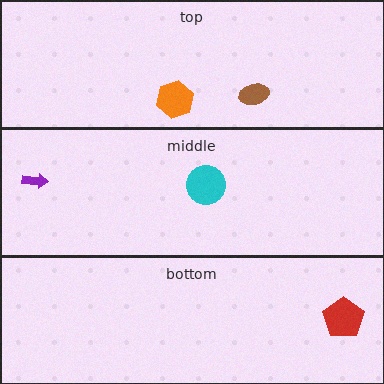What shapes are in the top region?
The orange hexagon, the brown ellipse.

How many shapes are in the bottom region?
1.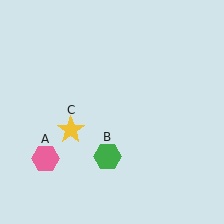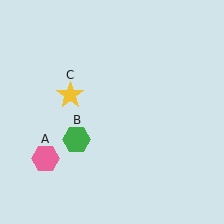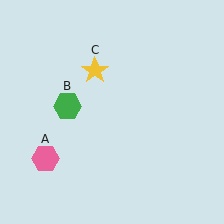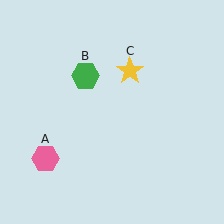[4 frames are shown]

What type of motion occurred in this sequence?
The green hexagon (object B), yellow star (object C) rotated clockwise around the center of the scene.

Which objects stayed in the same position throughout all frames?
Pink hexagon (object A) remained stationary.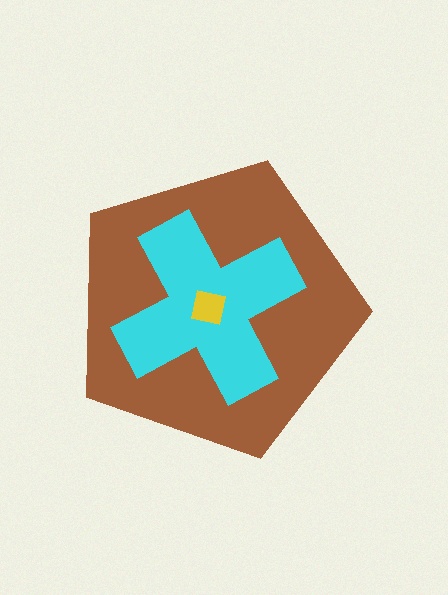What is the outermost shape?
The brown pentagon.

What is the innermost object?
The yellow square.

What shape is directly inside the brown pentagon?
The cyan cross.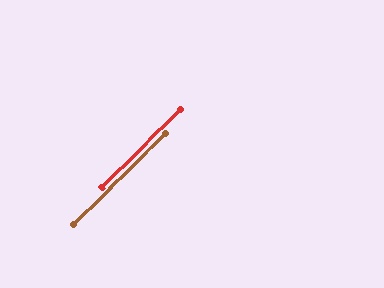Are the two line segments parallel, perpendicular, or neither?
Parallel — their directions differ by only 0.1°.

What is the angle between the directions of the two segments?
Approximately 0 degrees.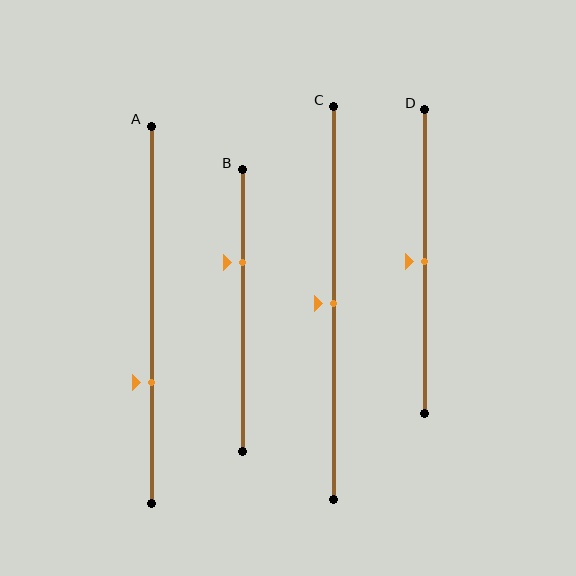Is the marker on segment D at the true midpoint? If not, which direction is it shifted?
Yes, the marker on segment D is at the true midpoint.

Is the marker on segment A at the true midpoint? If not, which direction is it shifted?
No, the marker on segment A is shifted downward by about 18% of the segment length.